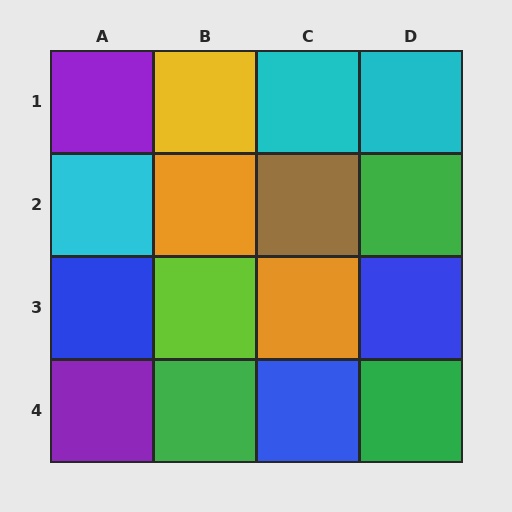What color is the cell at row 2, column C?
Brown.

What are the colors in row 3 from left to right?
Blue, lime, orange, blue.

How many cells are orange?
2 cells are orange.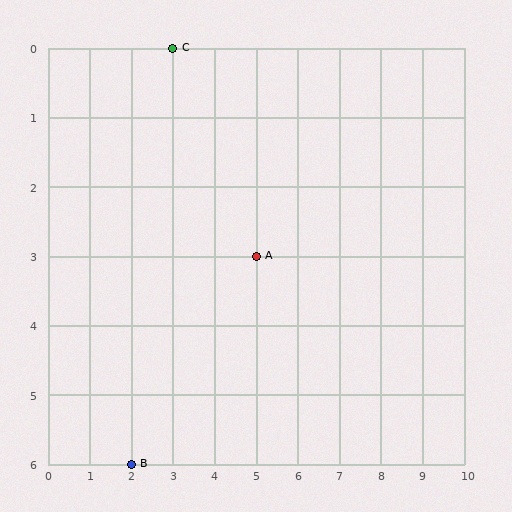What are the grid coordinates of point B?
Point B is at grid coordinates (2, 6).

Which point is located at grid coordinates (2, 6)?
Point B is at (2, 6).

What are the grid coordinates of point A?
Point A is at grid coordinates (5, 3).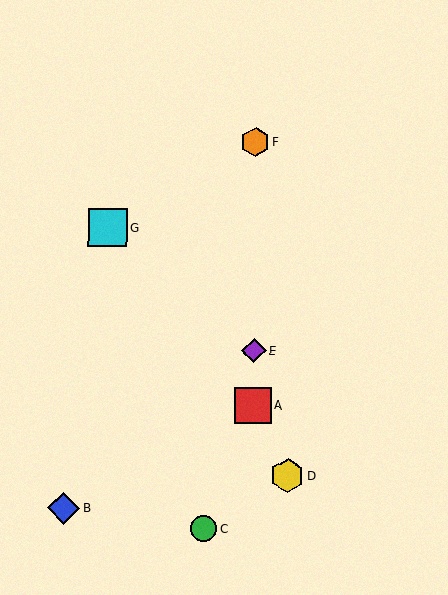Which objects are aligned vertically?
Objects A, E, F are aligned vertically.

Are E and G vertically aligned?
No, E is at x≈254 and G is at x≈107.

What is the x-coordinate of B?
Object B is at x≈64.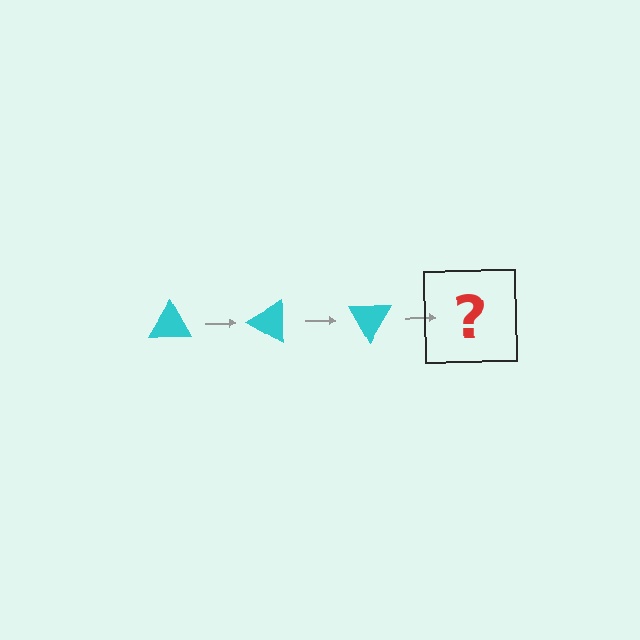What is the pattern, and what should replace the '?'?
The pattern is that the triangle rotates 30 degrees each step. The '?' should be a cyan triangle rotated 90 degrees.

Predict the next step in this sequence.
The next step is a cyan triangle rotated 90 degrees.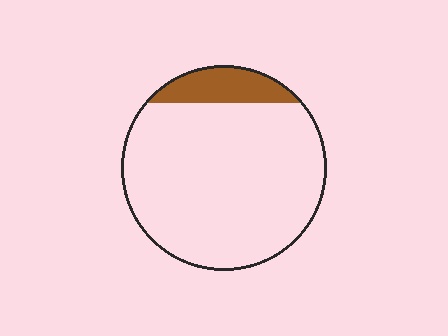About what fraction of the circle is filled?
About one eighth (1/8).